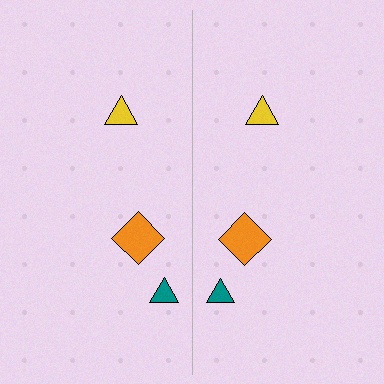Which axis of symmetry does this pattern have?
The pattern has a vertical axis of symmetry running through the center of the image.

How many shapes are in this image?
There are 6 shapes in this image.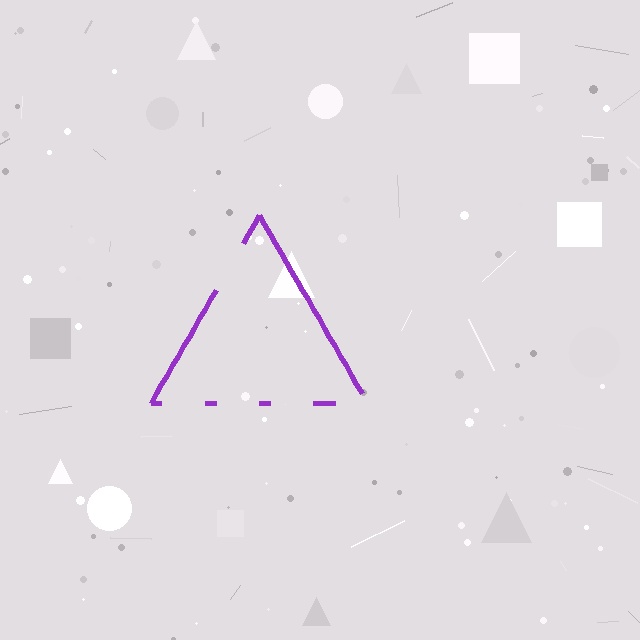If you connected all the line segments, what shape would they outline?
They would outline a triangle.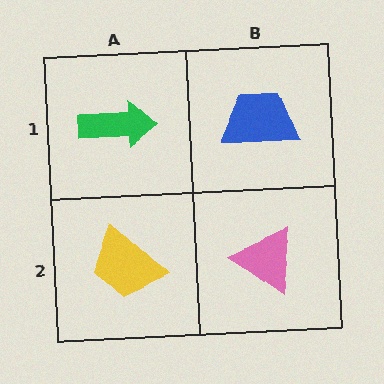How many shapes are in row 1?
2 shapes.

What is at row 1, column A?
A green arrow.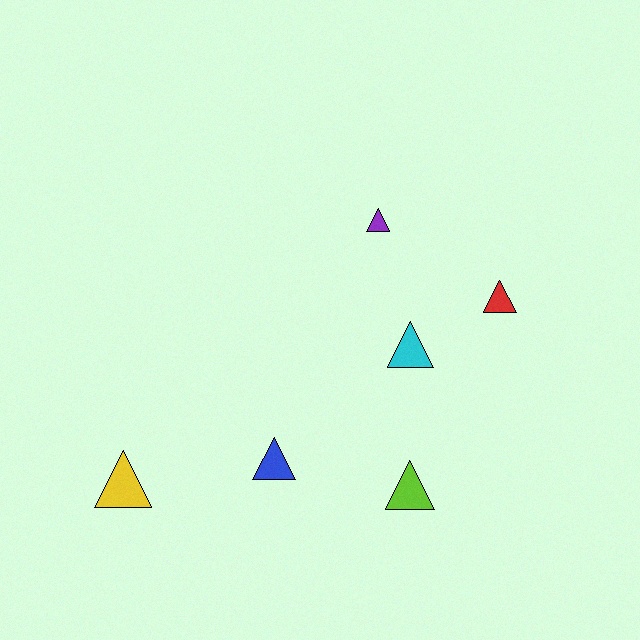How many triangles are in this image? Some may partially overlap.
There are 6 triangles.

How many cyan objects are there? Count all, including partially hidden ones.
There is 1 cyan object.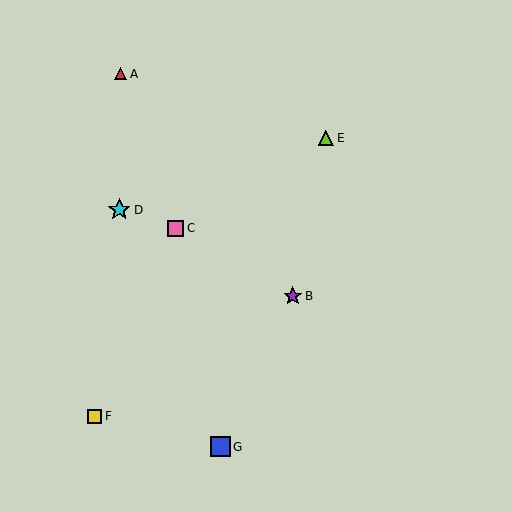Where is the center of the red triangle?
The center of the red triangle is at (121, 74).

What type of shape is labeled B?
Shape B is a purple star.